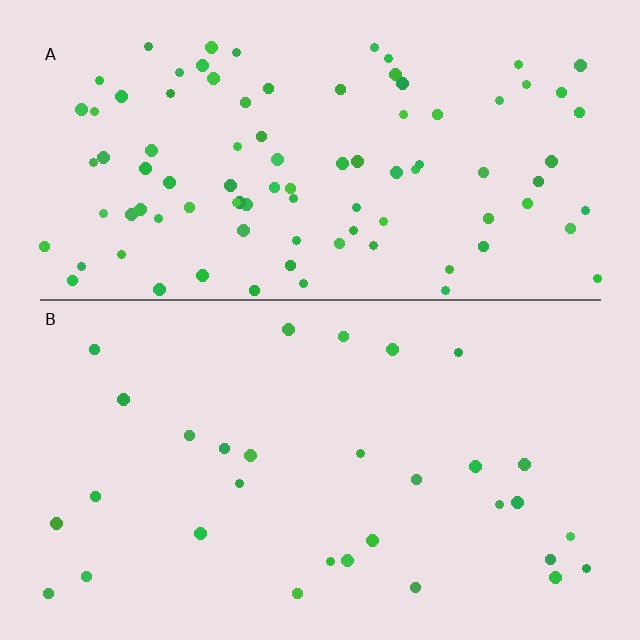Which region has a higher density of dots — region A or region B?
A (the top).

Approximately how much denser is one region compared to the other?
Approximately 3.0× — region A over region B.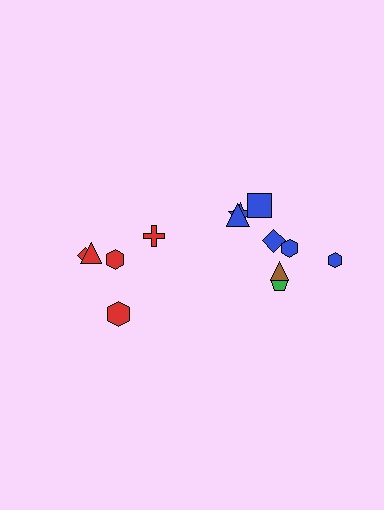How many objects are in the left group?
There are 5 objects.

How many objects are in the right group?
There are 8 objects.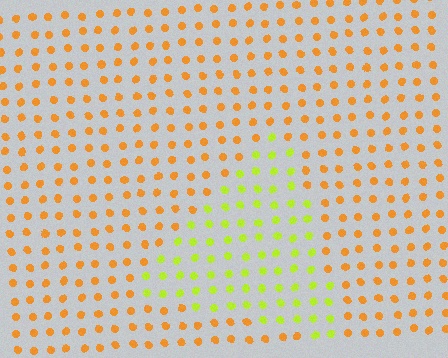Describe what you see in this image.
The image is filled with small orange elements in a uniform arrangement. A triangle-shaped region is visible where the elements are tinted to a slightly different hue, forming a subtle color boundary.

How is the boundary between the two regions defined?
The boundary is defined purely by a slight shift in hue (about 47 degrees). Spacing, size, and orientation are identical on both sides.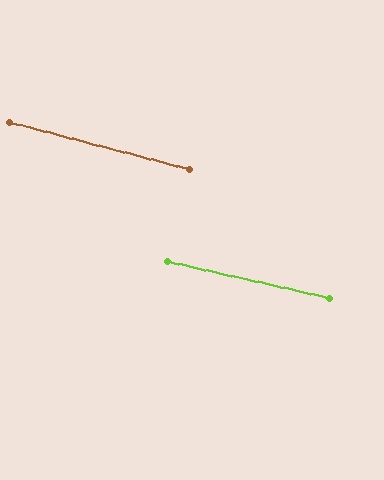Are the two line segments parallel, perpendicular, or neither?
Parallel — their directions differ by only 1.7°.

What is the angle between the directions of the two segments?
Approximately 2 degrees.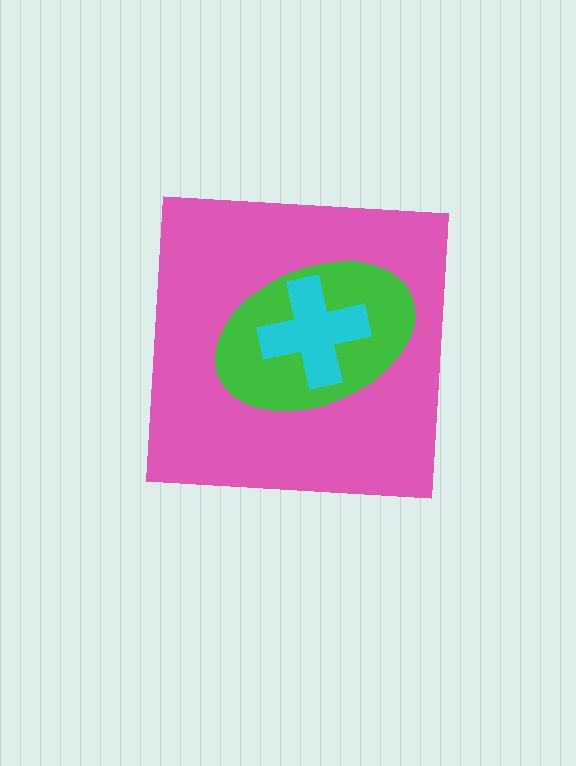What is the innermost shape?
The cyan cross.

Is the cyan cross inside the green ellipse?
Yes.